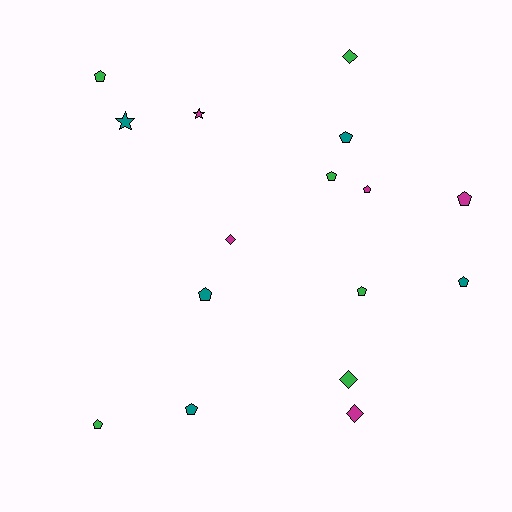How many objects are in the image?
There are 16 objects.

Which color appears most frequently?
Green, with 6 objects.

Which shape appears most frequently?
Pentagon, with 10 objects.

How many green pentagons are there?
There are 4 green pentagons.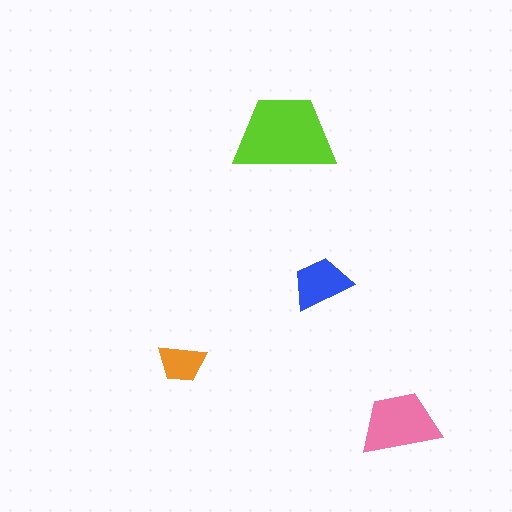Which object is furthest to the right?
The pink trapezoid is rightmost.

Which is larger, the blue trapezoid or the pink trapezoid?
The pink one.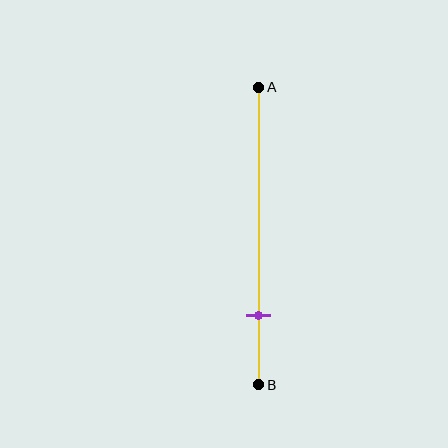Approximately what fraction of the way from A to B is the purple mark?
The purple mark is approximately 75% of the way from A to B.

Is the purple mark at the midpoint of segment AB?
No, the mark is at about 75% from A, not at the 50% midpoint.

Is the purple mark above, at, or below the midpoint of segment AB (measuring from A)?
The purple mark is below the midpoint of segment AB.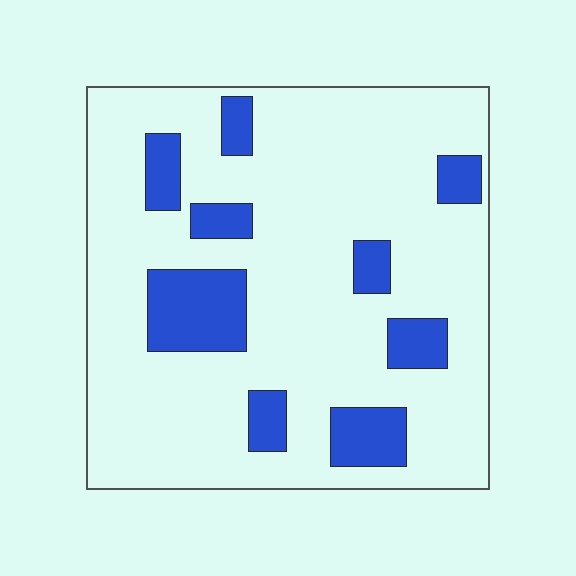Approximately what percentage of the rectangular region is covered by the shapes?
Approximately 20%.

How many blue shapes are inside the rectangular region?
9.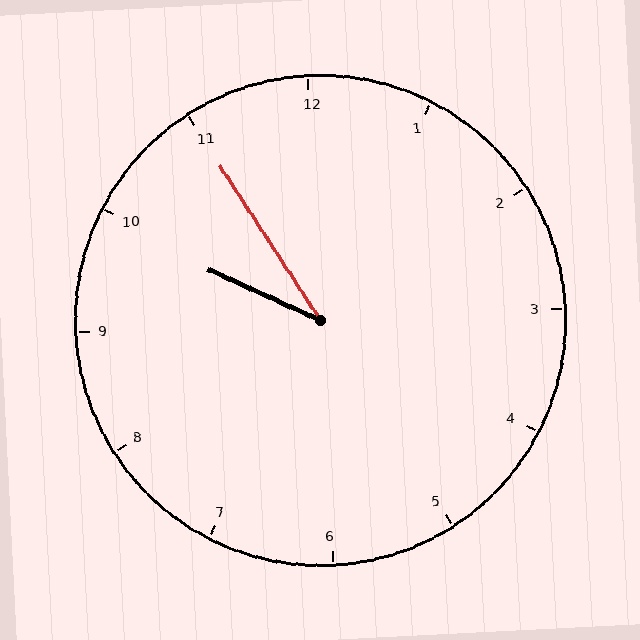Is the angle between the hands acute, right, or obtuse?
It is acute.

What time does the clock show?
9:55.